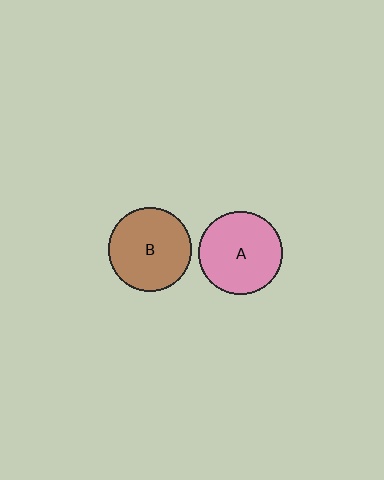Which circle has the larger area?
Circle A (pink).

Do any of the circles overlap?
No, none of the circles overlap.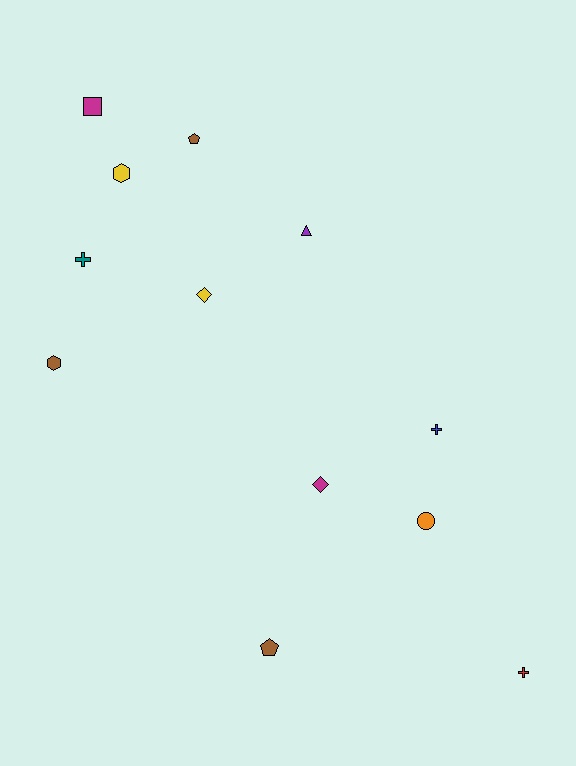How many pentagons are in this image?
There are 2 pentagons.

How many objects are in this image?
There are 12 objects.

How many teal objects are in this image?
There is 1 teal object.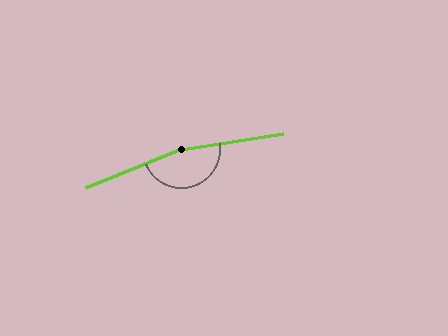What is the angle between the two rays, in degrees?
Approximately 167 degrees.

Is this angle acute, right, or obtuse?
It is obtuse.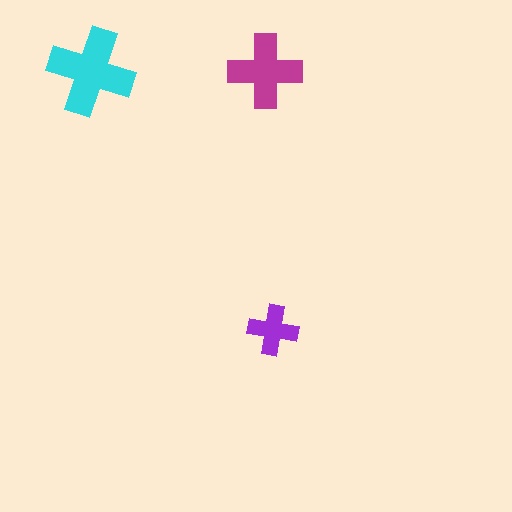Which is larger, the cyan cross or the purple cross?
The cyan one.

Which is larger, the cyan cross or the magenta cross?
The cyan one.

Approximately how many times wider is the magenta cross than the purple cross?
About 1.5 times wider.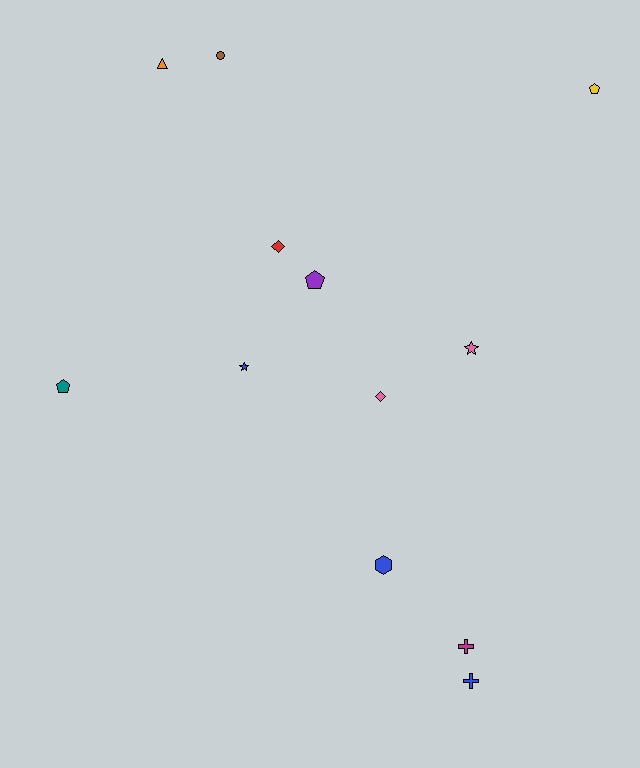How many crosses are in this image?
There are 2 crosses.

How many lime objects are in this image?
There are no lime objects.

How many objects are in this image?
There are 12 objects.